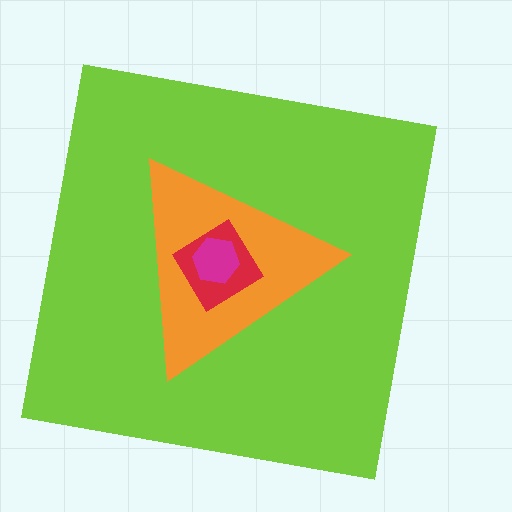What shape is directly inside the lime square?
The orange triangle.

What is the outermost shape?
The lime square.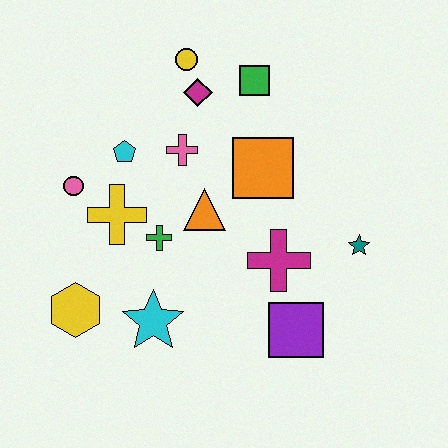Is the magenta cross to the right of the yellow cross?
Yes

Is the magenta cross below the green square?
Yes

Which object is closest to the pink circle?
The yellow cross is closest to the pink circle.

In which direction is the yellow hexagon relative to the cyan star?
The yellow hexagon is to the left of the cyan star.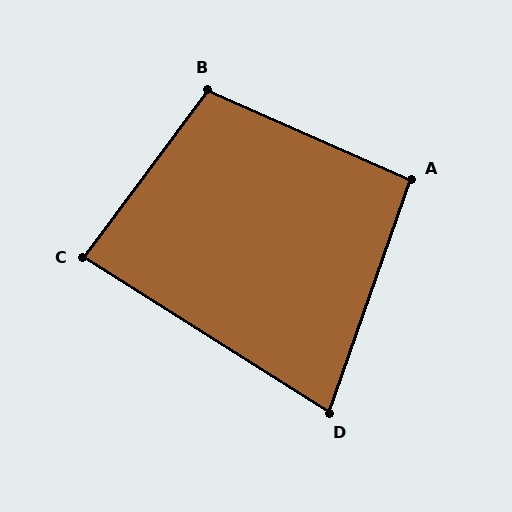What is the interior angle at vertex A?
Approximately 94 degrees (approximately right).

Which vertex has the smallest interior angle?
D, at approximately 77 degrees.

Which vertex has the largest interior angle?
B, at approximately 103 degrees.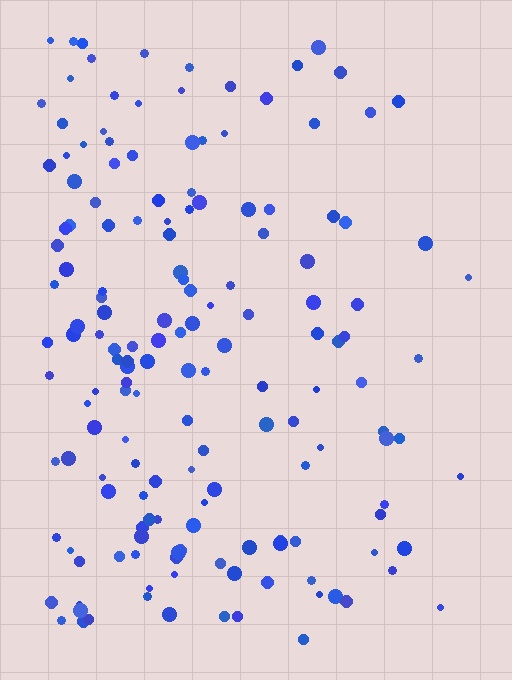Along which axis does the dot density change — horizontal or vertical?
Horizontal.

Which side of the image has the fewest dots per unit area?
The right.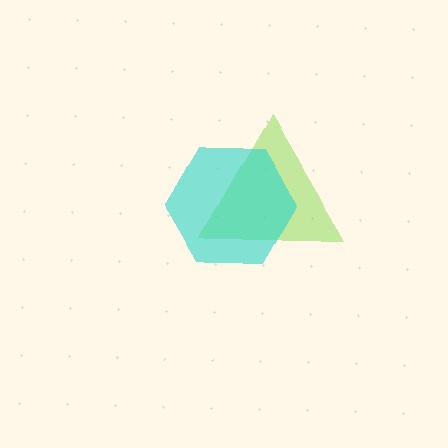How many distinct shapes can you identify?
There are 2 distinct shapes: a lime triangle, a cyan hexagon.